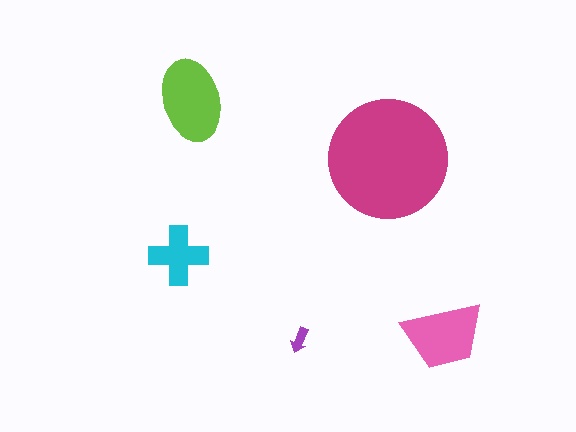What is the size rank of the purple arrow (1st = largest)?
5th.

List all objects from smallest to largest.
The purple arrow, the cyan cross, the pink trapezoid, the lime ellipse, the magenta circle.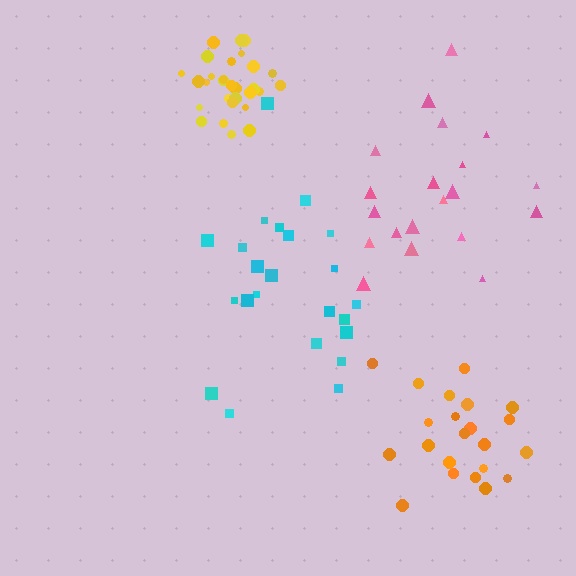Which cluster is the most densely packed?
Yellow.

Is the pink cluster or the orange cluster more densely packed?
Orange.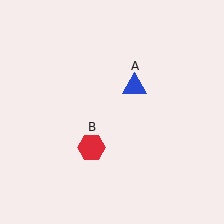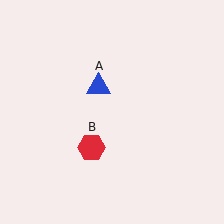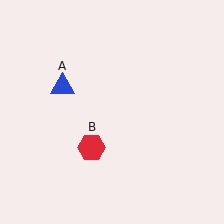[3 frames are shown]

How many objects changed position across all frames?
1 object changed position: blue triangle (object A).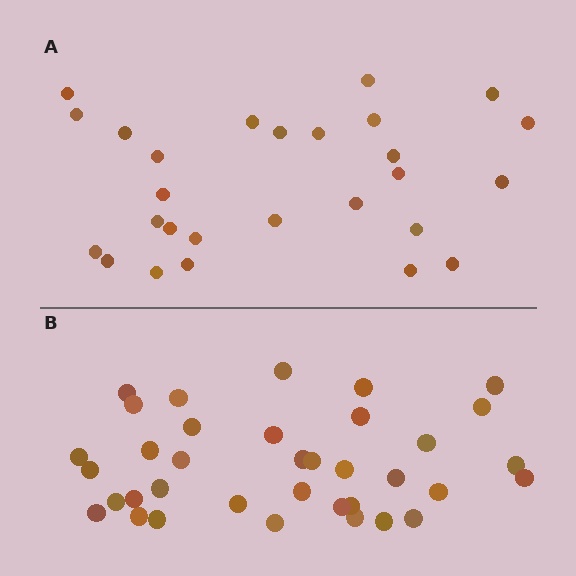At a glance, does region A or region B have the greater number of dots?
Region B (the bottom region) has more dots.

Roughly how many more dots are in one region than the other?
Region B has roughly 8 or so more dots than region A.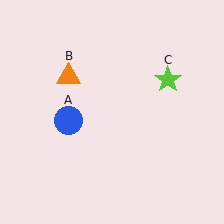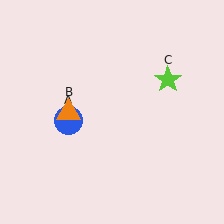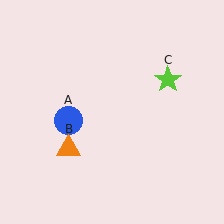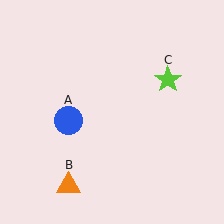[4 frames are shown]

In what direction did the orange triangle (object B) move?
The orange triangle (object B) moved down.